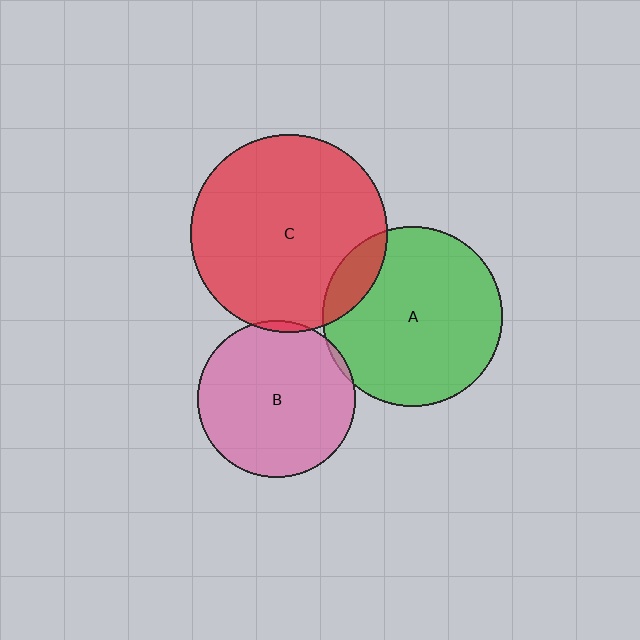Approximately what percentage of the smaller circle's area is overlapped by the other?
Approximately 10%.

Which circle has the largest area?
Circle C (red).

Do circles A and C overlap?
Yes.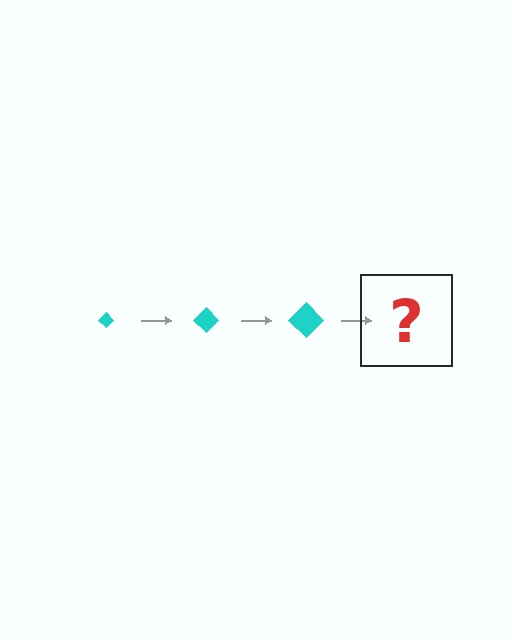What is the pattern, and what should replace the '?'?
The pattern is that the diamond gets progressively larger each step. The '?' should be a cyan diamond, larger than the previous one.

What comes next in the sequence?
The next element should be a cyan diamond, larger than the previous one.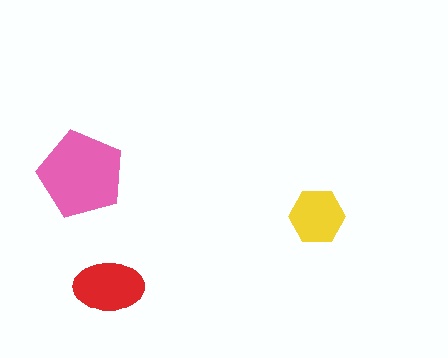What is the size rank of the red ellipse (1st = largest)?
2nd.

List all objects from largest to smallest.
The pink pentagon, the red ellipse, the yellow hexagon.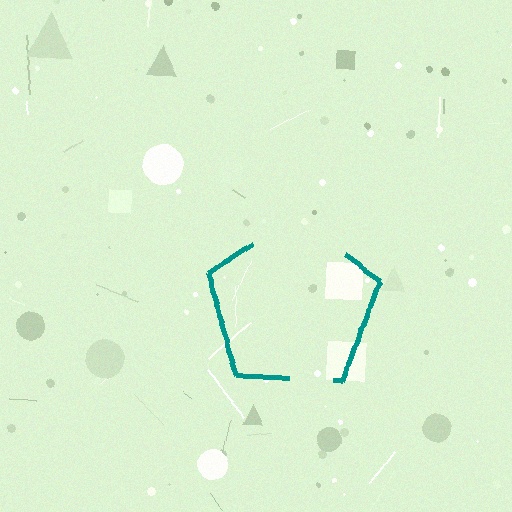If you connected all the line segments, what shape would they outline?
They would outline a pentagon.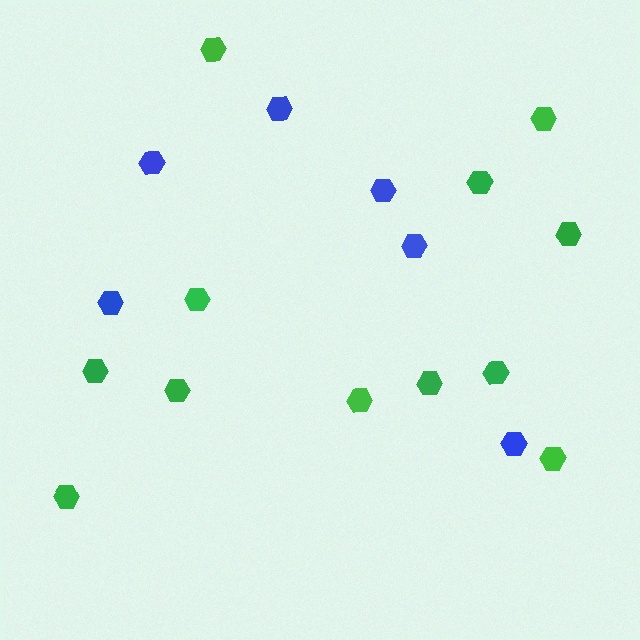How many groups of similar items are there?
There are 2 groups: one group of green hexagons (12) and one group of blue hexagons (6).